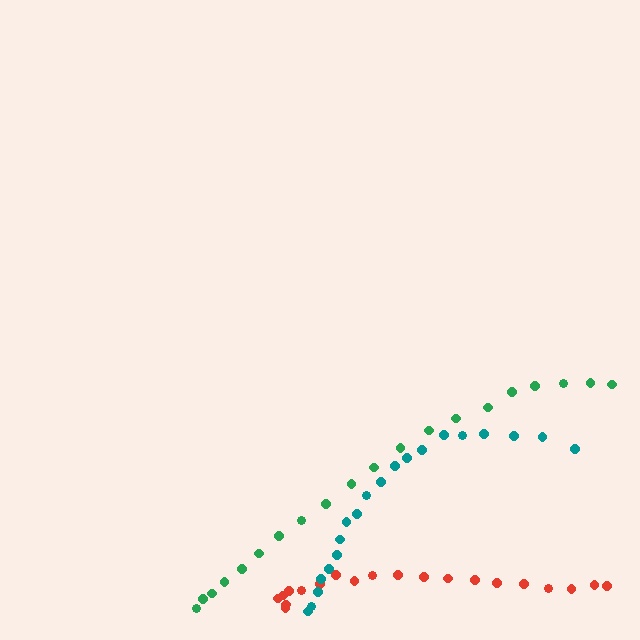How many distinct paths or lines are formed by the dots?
There are 3 distinct paths.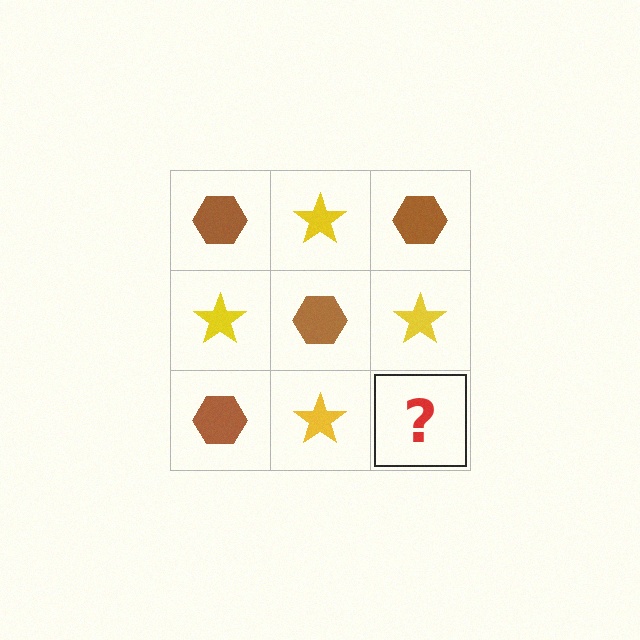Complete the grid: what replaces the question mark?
The question mark should be replaced with a brown hexagon.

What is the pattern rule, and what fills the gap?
The rule is that it alternates brown hexagon and yellow star in a checkerboard pattern. The gap should be filled with a brown hexagon.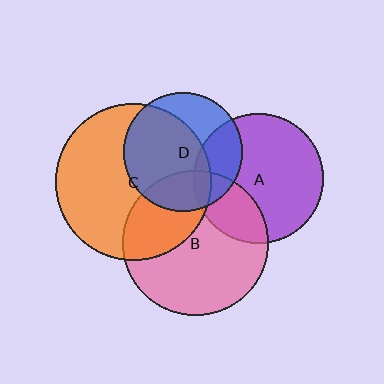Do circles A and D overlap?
Yes.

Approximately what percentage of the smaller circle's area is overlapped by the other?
Approximately 25%.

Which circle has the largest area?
Circle C (orange).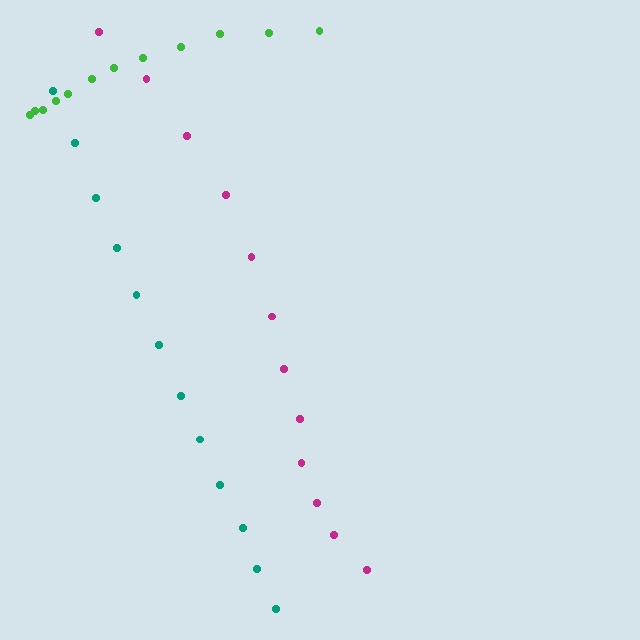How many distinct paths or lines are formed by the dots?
There are 3 distinct paths.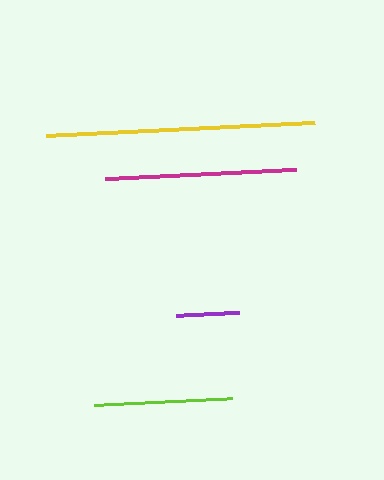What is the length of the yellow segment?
The yellow segment is approximately 269 pixels long.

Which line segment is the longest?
The yellow line is the longest at approximately 269 pixels.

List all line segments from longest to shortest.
From longest to shortest: yellow, magenta, lime, purple.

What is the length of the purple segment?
The purple segment is approximately 64 pixels long.